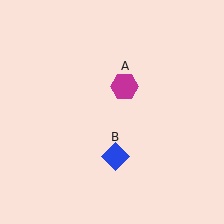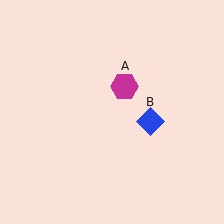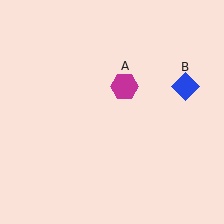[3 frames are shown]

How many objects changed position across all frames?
1 object changed position: blue diamond (object B).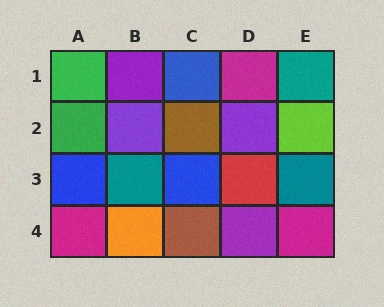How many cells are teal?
3 cells are teal.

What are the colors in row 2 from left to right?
Green, purple, brown, purple, lime.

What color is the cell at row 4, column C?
Brown.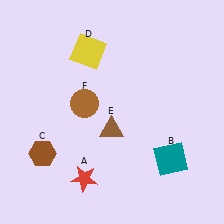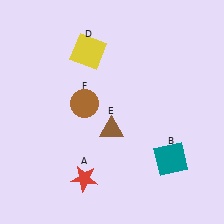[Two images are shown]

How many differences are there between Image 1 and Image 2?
There is 1 difference between the two images.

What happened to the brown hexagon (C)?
The brown hexagon (C) was removed in Image 2. It was in the bottom-left area of Image 1.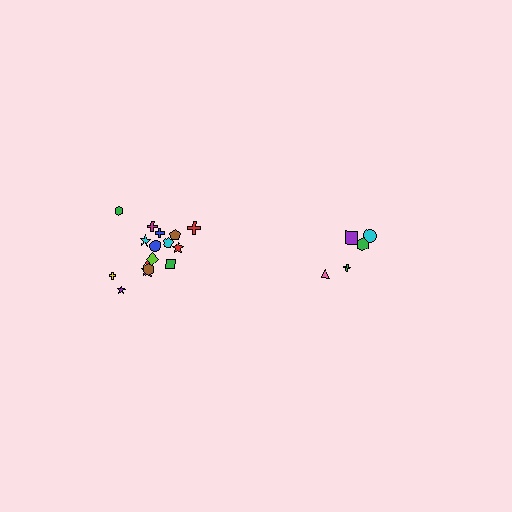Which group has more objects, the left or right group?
The left group.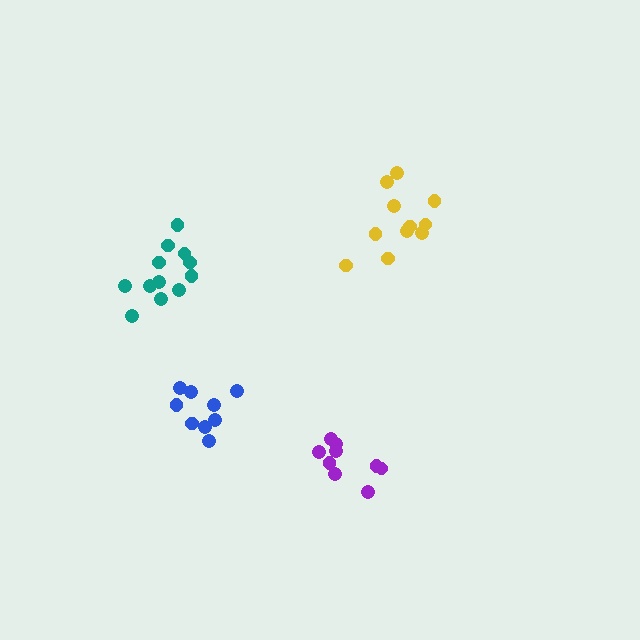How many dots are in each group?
Group 1: 11 dots, Group 2: 9 dots, Group 3: 9 dots, Group 4: 12 dots (41 total).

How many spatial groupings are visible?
There are 4 spatial groupings.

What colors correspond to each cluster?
The clusters are colored: yellow, purple, blue, teal.